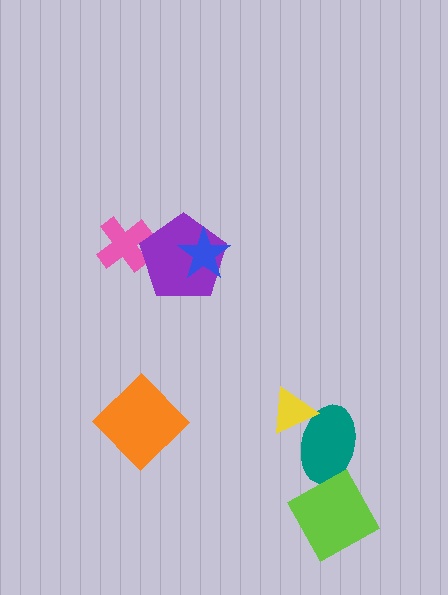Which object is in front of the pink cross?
The purple pentagon is in front of the pink cross.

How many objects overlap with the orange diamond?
0 objects overlap with the orange diamond.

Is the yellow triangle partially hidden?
No, no other shape covers it.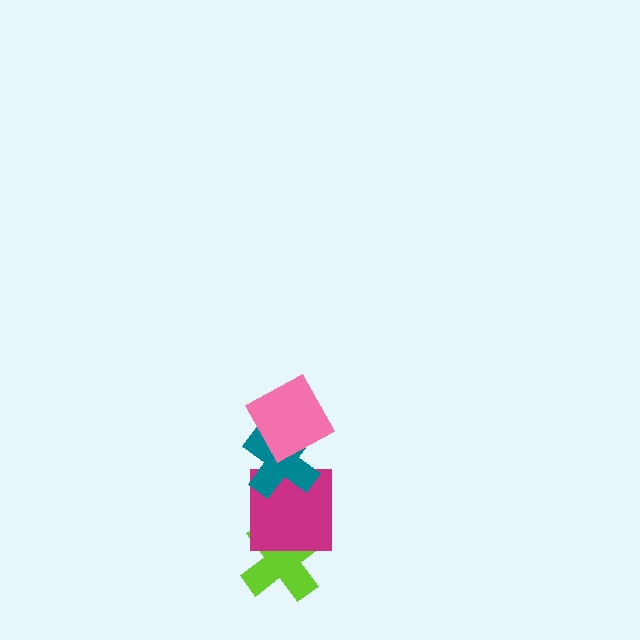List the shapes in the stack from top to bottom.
From top to bottom: the pink square, the teal cross, the magenta square, the lime cross.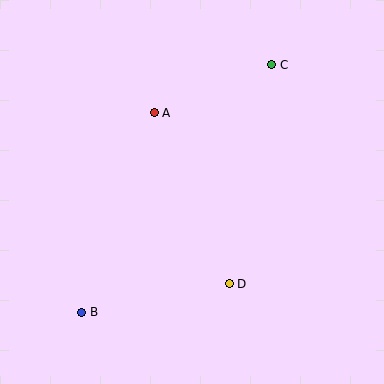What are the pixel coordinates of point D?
Point D is at (229, 284).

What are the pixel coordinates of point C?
Point C is at (272, 65).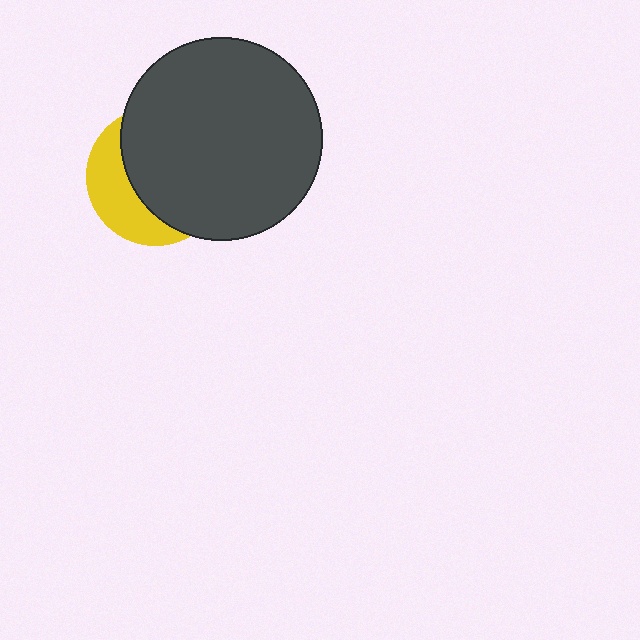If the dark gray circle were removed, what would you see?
You would see the complete yellow circle.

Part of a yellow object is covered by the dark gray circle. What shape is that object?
It is a circle.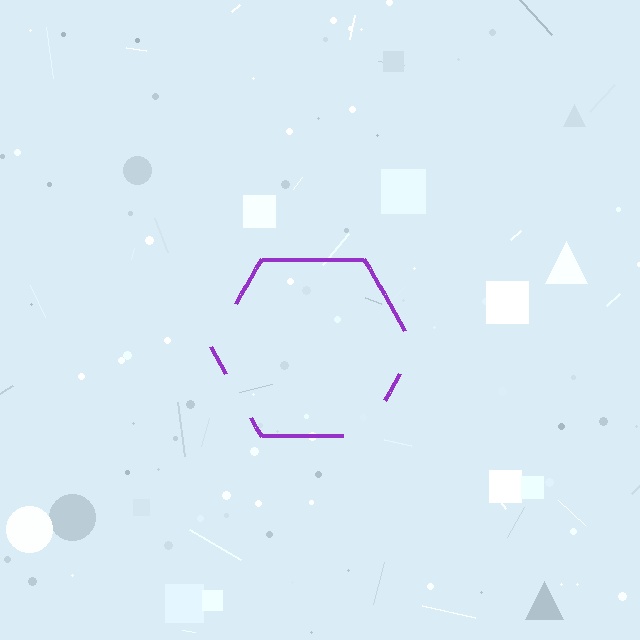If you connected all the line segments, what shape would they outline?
They would outline a hexagon.